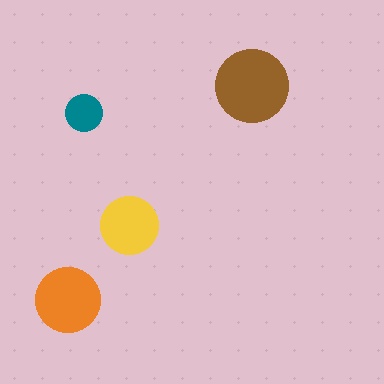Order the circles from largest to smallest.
the brown one, the orange one, the yellow one, the teal one.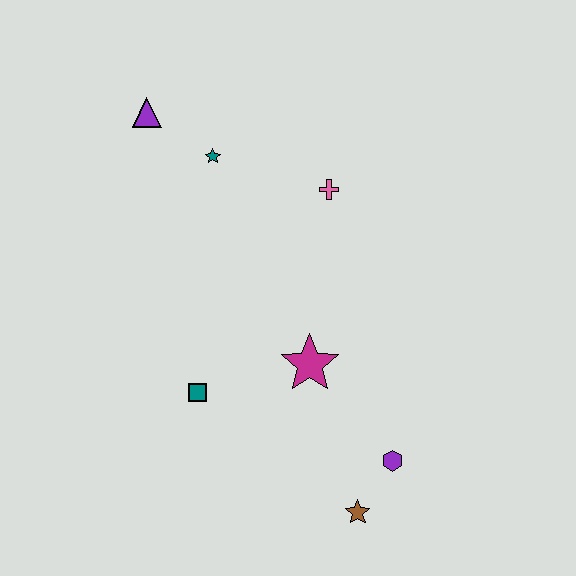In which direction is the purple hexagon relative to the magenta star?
The purple hexagon is below the magenta star.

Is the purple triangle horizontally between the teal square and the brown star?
No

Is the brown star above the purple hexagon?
No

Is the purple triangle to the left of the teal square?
Yes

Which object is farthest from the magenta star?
The purple triangle is farthest from the magenta star.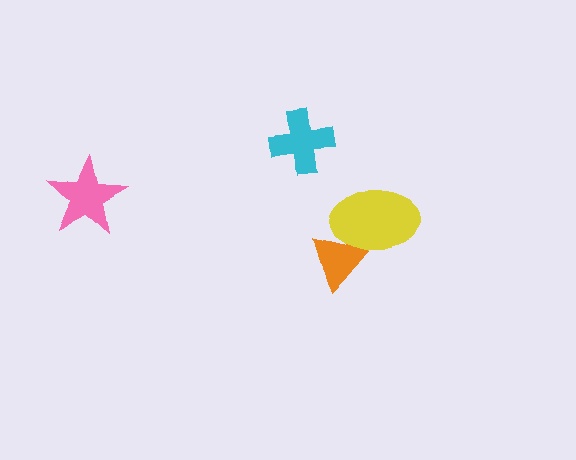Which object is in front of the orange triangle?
The yellow ellipse is in front of the orange triangle.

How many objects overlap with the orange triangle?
1 object overlaps with the orange triangle.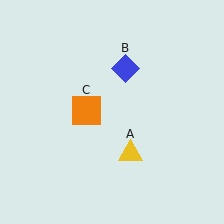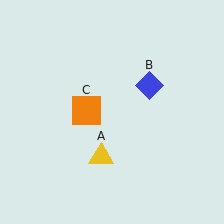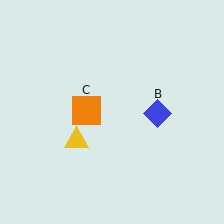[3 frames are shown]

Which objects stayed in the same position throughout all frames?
Orange square (object C) remained stationary.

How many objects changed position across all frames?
2 objects changed position: yellow triangle (object A), blue diamond (object B).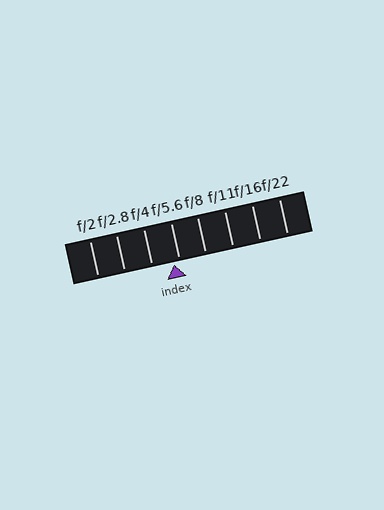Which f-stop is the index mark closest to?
The index mark is closest to f/5.6.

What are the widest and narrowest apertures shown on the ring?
The widest aperture shown is f/2 and the narrowest is f/22.